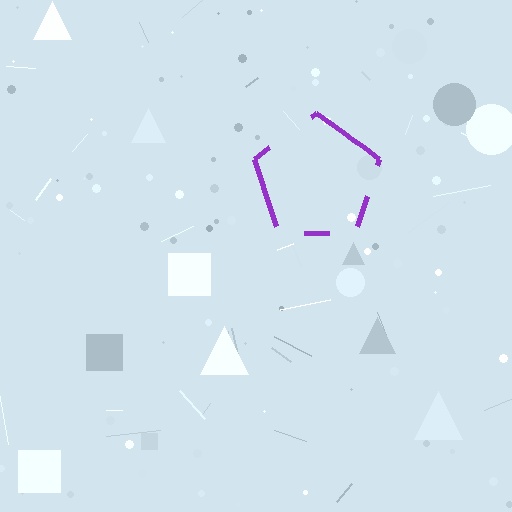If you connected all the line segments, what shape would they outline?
They would outline a pentagon.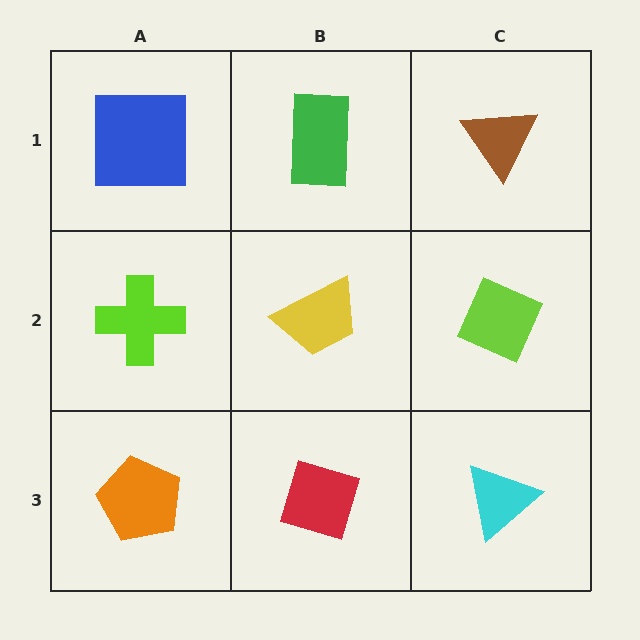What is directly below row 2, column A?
An orange pentagon.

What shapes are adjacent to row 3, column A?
A lime cross (row 2, column A), a red diamond (row 3, column B).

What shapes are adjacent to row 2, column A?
A blue square (row 1, column A), an orange pentagon (row 3, column A), a yellow trapezoid (row 2, column B).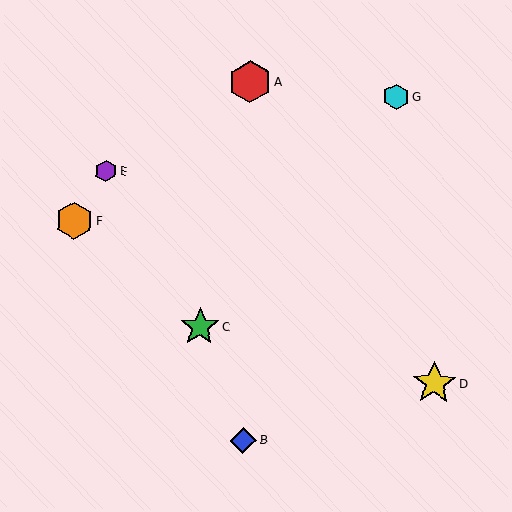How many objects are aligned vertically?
2 objects (A, B) are aligned vertically.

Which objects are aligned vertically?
Objects A, B are aligned vertically.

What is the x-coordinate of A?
Object A is at x≈250.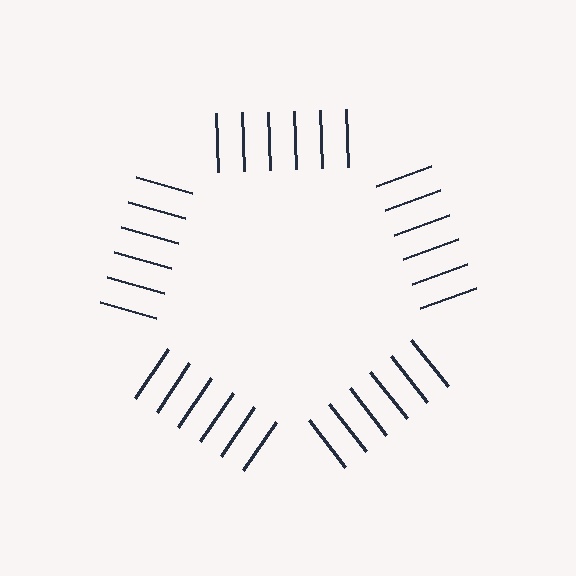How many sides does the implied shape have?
5 sides — the line-ends trace a pentagon.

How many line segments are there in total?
30 — 6 along each of the 5 edges.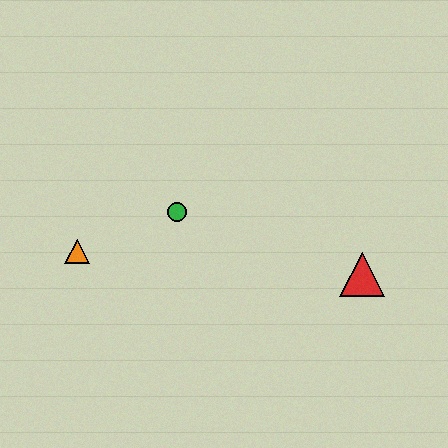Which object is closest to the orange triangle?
The green circle is closest to the orange triangle.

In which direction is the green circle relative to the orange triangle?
The green circle is to the right of the orange triangle.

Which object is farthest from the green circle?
The red triangle is farthest from the green circle.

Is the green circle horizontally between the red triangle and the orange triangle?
Yes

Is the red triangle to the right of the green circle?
Yes